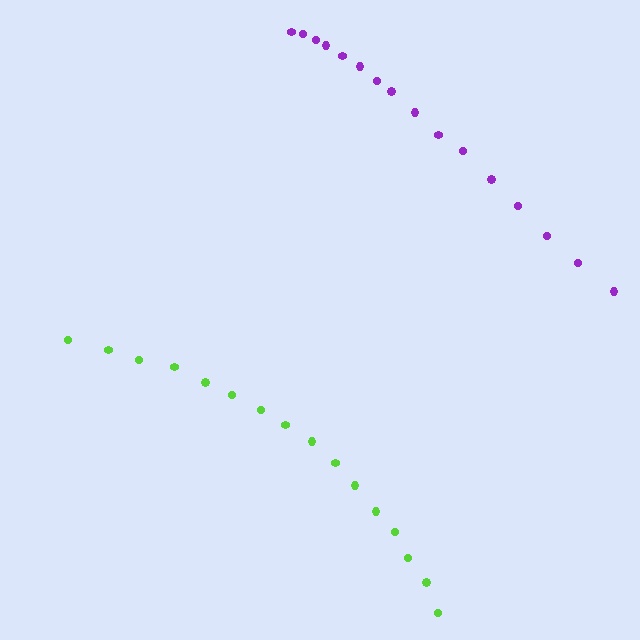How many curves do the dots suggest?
There are 2 distinct paths.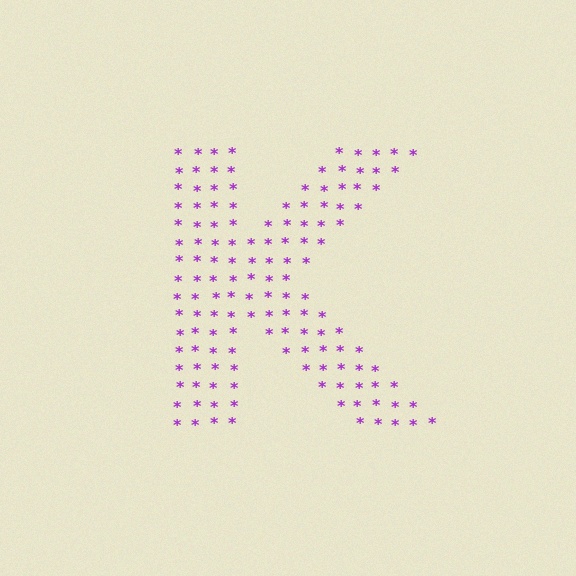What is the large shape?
The large shape is the letter K.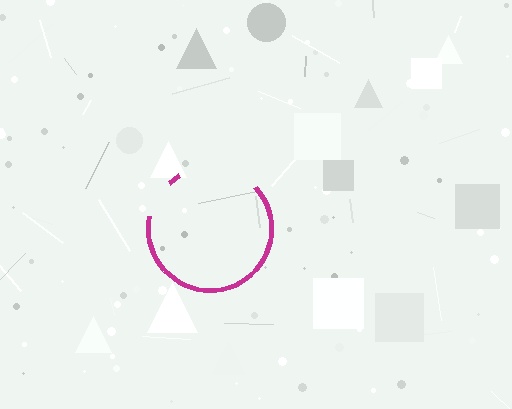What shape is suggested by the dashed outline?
The dashed outline suggests a circle.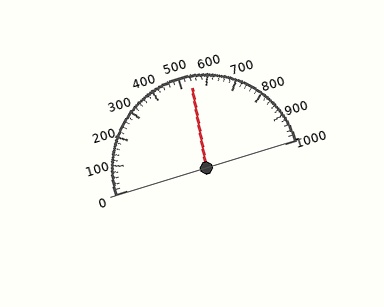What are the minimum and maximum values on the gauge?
The gauge ranges from 0 to 1000.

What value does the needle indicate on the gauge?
The needle indicates approximately 540.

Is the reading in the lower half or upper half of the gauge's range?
The reading is in the upper half of the range (0 to 1000).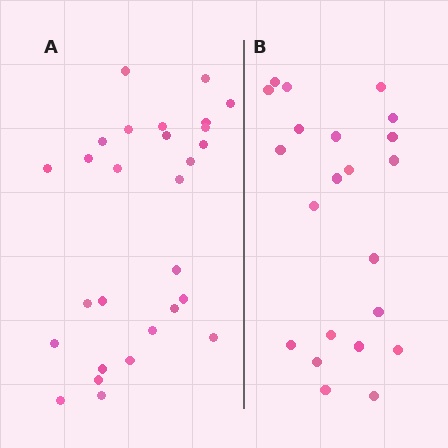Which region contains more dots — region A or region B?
Region A (the left region) has more dots.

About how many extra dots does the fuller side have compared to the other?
Region A has about 6 more dots than region B.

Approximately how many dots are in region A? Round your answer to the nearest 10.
About 30 dots. (The exact count is 28, which rounds to 30.)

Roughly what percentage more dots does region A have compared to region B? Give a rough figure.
About 25% more.